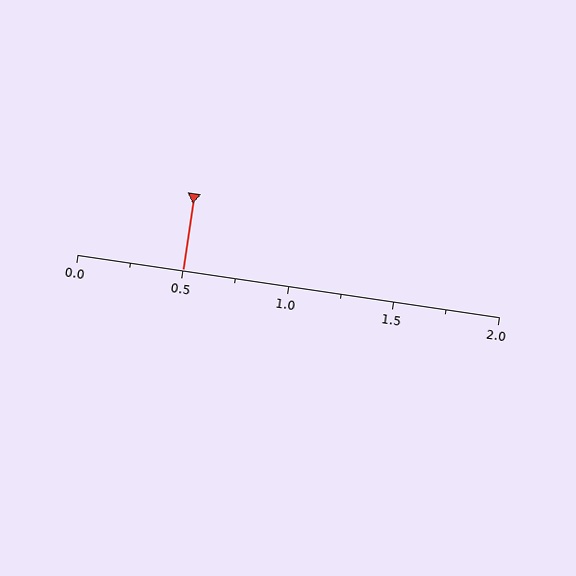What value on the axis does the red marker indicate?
The marker indicates approximately 0.5.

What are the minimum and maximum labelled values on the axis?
The axis runs from 0.0 to 2.0.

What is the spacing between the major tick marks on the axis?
The major ticks are spaced 0.5 apart.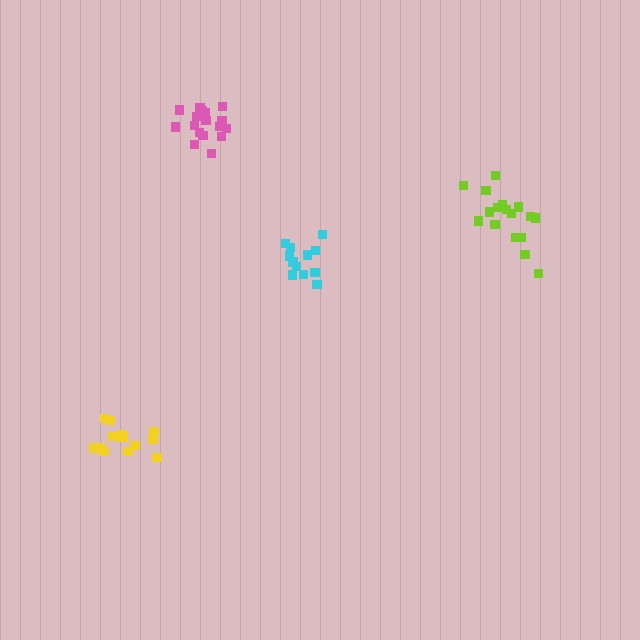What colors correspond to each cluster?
The clusters are colored: yellow, cyan, pink, lime.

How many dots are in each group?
Group 1: 13 dots, Group 2: 12 dots, Group 3: 17 dots, Group 4: 17 dots (59 total).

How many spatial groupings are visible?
There are 4 spatial groupings.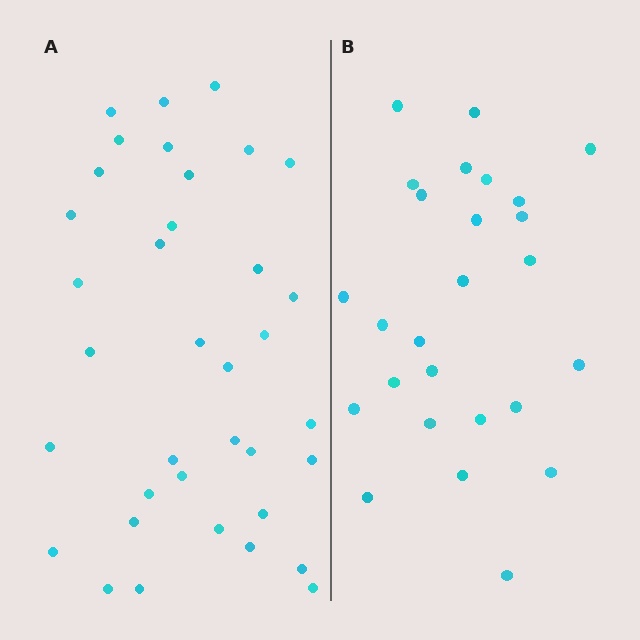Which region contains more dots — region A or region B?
Region A (the left region) has more dots.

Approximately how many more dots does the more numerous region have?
Region A has roughly 10 or so more dots than region B.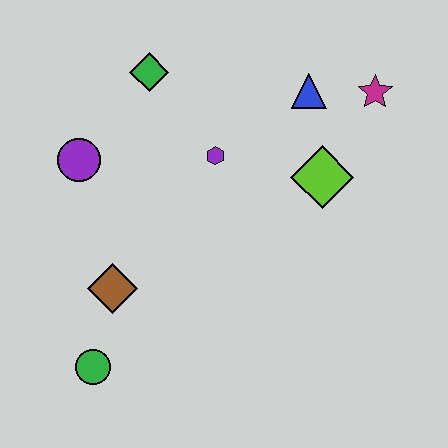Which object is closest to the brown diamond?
The green circle is closest to the brown diamond.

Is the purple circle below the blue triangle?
Yes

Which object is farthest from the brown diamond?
The magenta star is farthest from the brown diamond.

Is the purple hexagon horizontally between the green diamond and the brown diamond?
No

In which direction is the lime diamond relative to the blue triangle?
The lime diamond is below the blue triangle.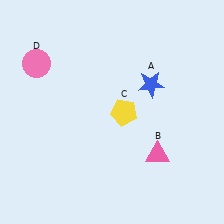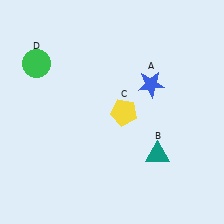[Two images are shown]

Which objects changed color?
B changed from pink to teal. D changed from pink to green.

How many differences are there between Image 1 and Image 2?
There are 2 differences between the two images.